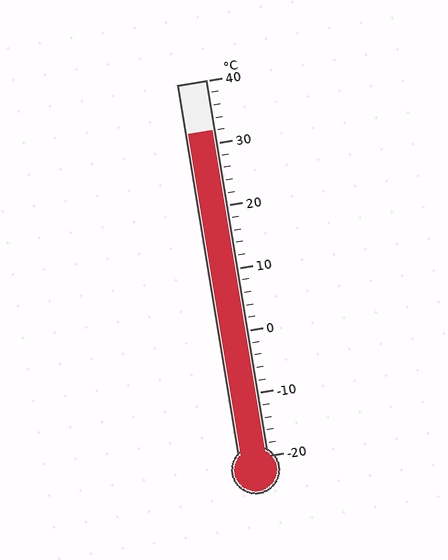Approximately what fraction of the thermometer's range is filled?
The thermometer is filled to approximately 85% of its range.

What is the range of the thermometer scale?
The thermometer scale ranges from -20°C to 40°C.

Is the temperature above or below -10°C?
The temperature is above -10°C.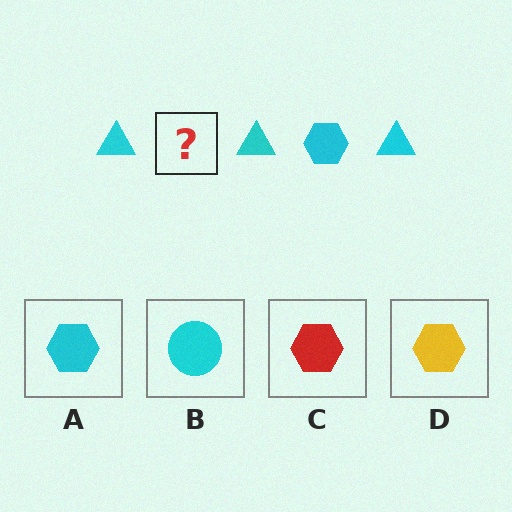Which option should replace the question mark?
Option A.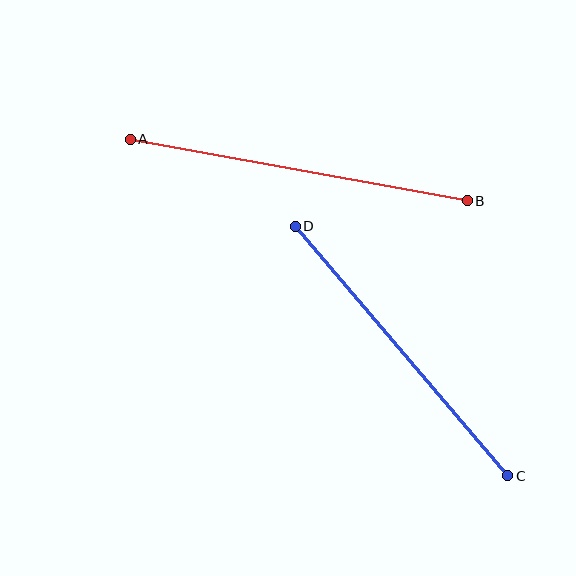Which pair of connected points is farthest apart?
Points A and B are farthest apart.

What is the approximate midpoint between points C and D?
The midpoint is at approximately (401, 351) pixels.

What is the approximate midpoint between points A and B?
The midpoint is at approximately (299, 170) pixels.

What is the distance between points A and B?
The distance is approximately 343 pixels.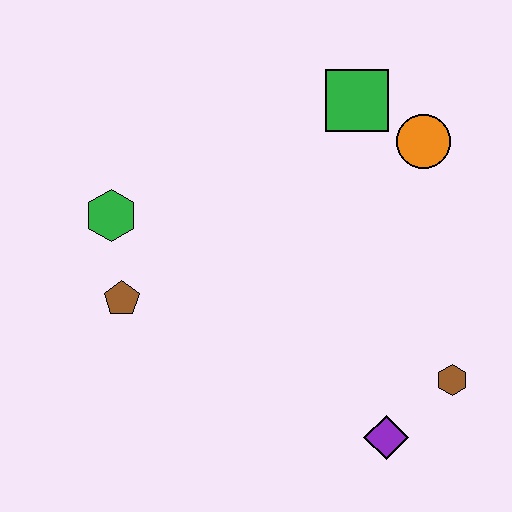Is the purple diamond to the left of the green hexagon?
No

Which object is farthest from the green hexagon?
The brown hexagon is farthest from the green hexagon.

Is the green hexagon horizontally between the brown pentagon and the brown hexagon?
No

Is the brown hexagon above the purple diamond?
Yes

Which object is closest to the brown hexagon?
The purple diamond is closest to the brown hexagon.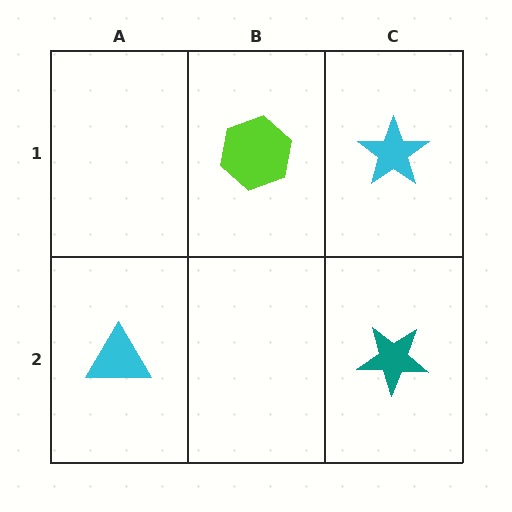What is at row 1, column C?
A cyan star.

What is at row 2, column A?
A cyan triangle.